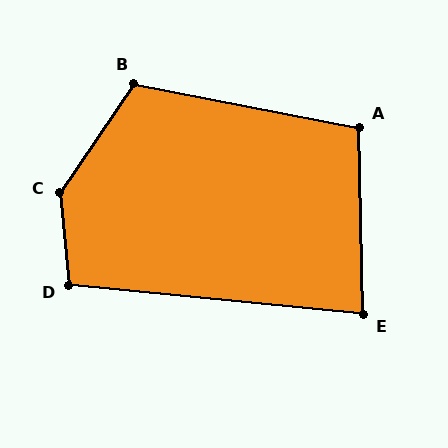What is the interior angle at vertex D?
Approximately 101 degrees (obtuse).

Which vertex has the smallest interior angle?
E, at approximately 83 degrees.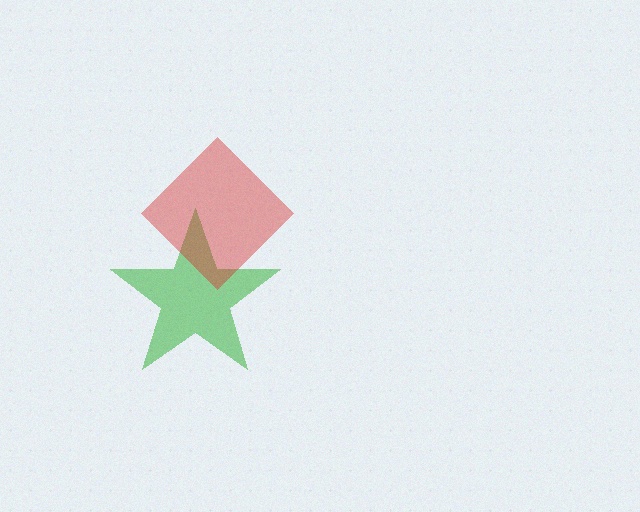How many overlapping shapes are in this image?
There are 2 overlapping shapes in the image.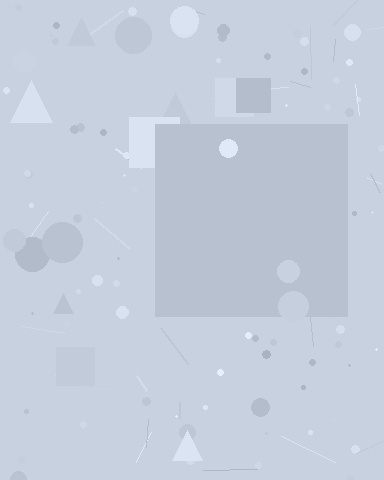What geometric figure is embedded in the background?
A square is embedded in the background.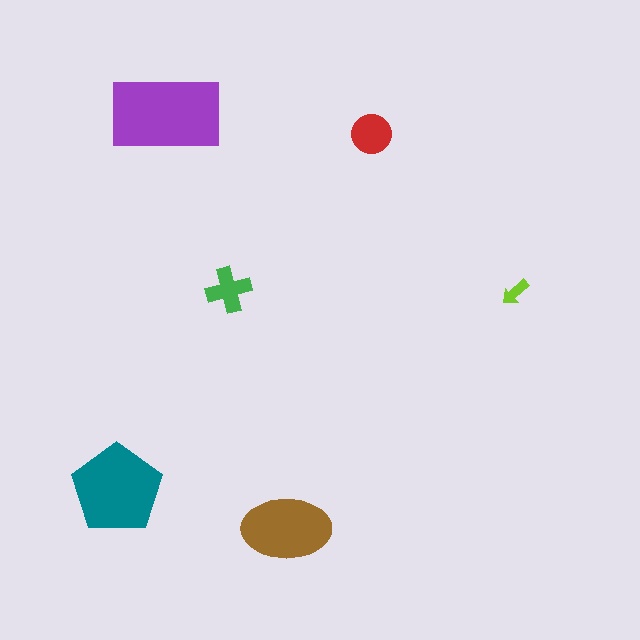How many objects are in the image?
There are 6 objects in the image.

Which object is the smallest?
The lime arrow.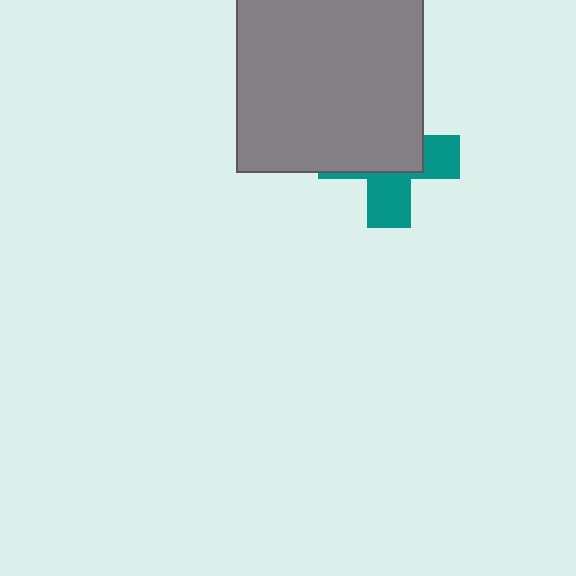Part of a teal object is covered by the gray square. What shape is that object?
It is a cross.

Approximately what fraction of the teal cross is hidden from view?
Roughly 59% of the teal cross is hidden behind the gray square.